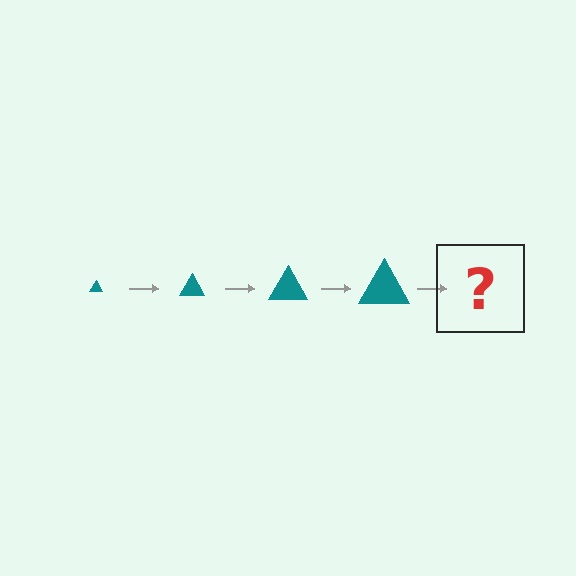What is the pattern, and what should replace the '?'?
The pattern is that the triangle gets progressively larger each step. The '?' should be a teal triangle, larger than the previous one.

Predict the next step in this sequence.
The next step is a teal triangle, larger than the previous one.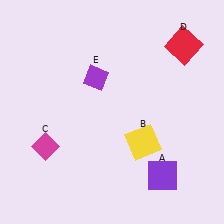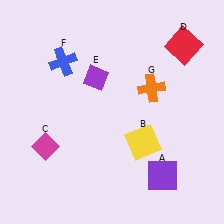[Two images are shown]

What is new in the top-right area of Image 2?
An orange cross (G) was added in the top-right area of Image 2.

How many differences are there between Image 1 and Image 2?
There are 2 differences between the two images.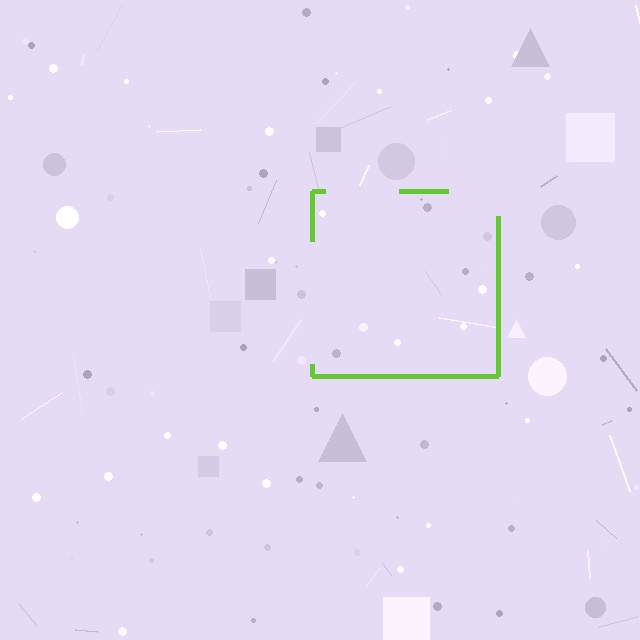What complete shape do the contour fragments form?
The contour fragments form a square.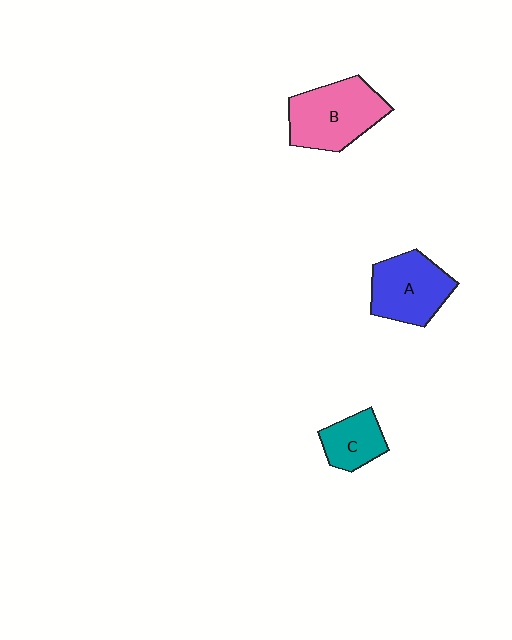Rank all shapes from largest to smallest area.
From largest to smallest: B (pink), A (blue), C (teal).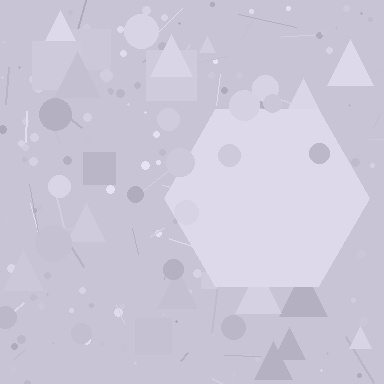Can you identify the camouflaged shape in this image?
The camouflaged shape is a hexagon.